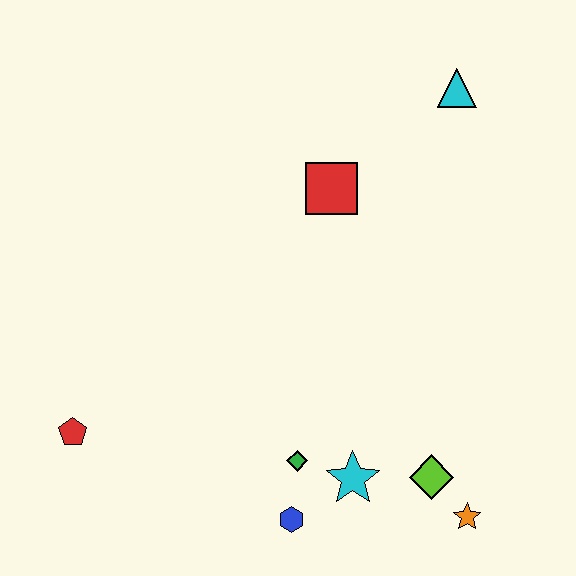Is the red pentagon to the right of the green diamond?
No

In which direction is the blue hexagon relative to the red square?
The blue hexagon is below the red square.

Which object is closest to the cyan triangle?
The red square is closest to the cyan triangle.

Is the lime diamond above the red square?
No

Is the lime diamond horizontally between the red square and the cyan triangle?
Yes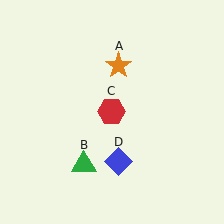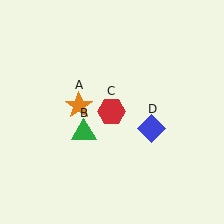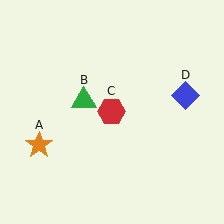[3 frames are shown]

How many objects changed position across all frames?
3 objects changed position: orange star (object A), green triangle (object B), blue diamond (object D).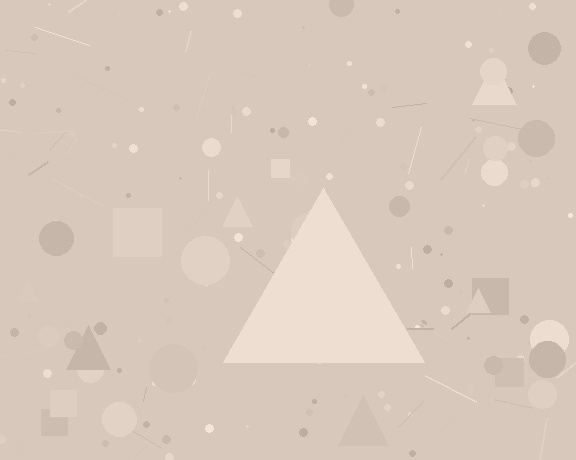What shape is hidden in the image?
A triangle is hidden in the image.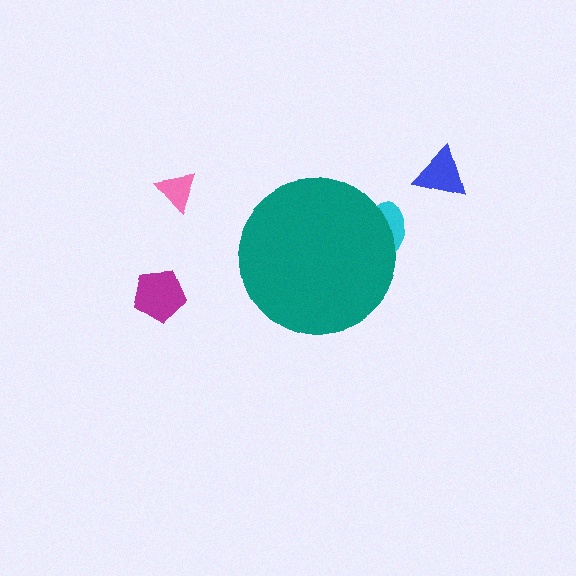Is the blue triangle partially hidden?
No, the blue triangle is fully visible.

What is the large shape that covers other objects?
A teal circle.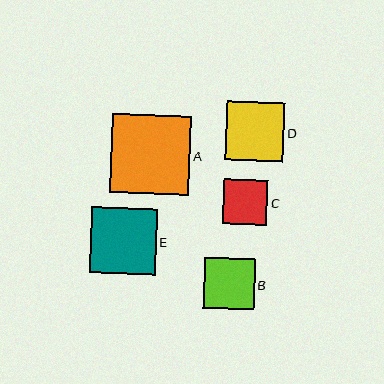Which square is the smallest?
Square C is the smallest with a size of approximately 45 pixels.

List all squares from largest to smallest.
From largest to smallest: A, E, D, B, C.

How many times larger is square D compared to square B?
Square D is approximately 1.2 times the size of square B.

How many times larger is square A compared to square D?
Square A is approximately 1.4 times the size of square D.